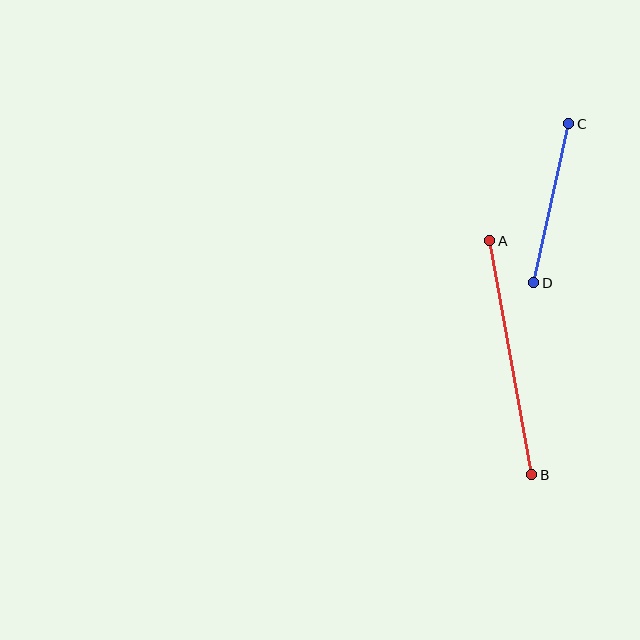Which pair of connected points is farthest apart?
Points A and B are farthest apart.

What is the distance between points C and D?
The distance is approximately 163 pixels.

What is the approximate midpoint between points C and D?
The midpoint is at approximately (551, 203) pixels.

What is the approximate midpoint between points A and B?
The midpoint is at approximately (511, 358) pixels.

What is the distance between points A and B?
The distance is approximately 238 pixels.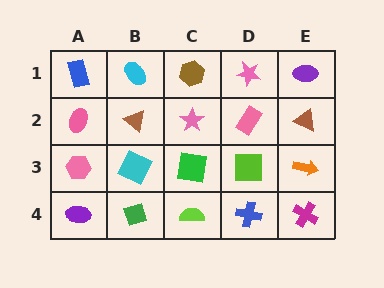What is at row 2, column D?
A pink rectangle.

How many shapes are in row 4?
5 shapes.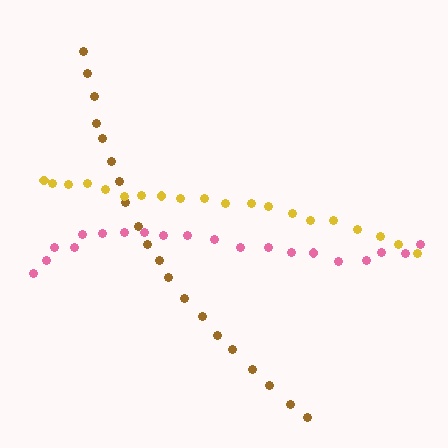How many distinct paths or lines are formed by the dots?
There are 3 distinct paths.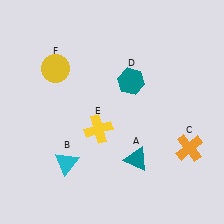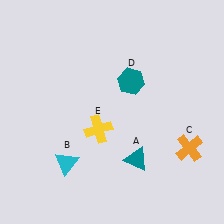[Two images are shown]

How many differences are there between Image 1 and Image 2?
There is 1 difference between the two images.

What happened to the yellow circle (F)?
The yellow circle (F) was removed in Image 2. It was in the top-left area of Image 1.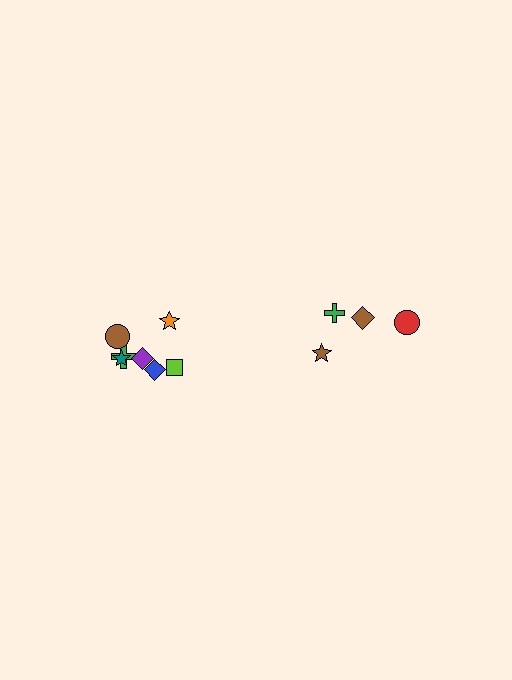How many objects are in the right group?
There are 4 objects.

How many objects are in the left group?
There are 7 objects.